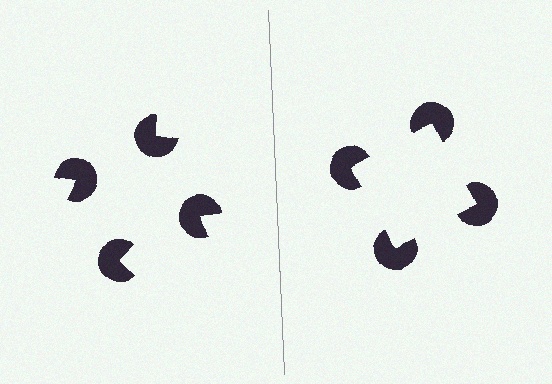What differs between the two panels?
The pac-man discs are positioned identically on both sides; only the wedge orientations differ. On the right they align to a square; on the left they are misaligned.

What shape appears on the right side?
An illusory square.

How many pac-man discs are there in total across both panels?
8 — 4 on each side.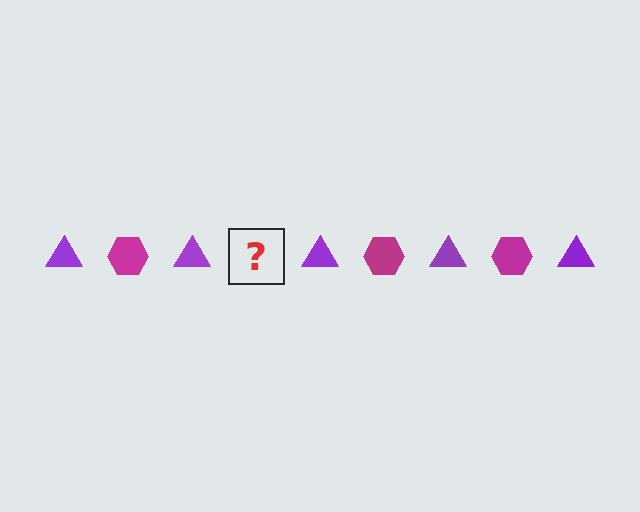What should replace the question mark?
The question mark should be replaced with a magenta hexagon.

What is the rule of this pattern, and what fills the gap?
The rule is that the pattern alternates between purple triangle and magenta hexagon. The gap should be filled with a magenta hexagon.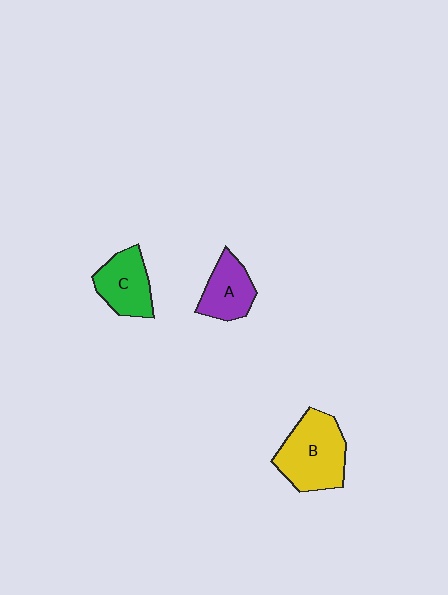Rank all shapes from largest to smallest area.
From largest to smallest: B (yellow), C (green), A (purple).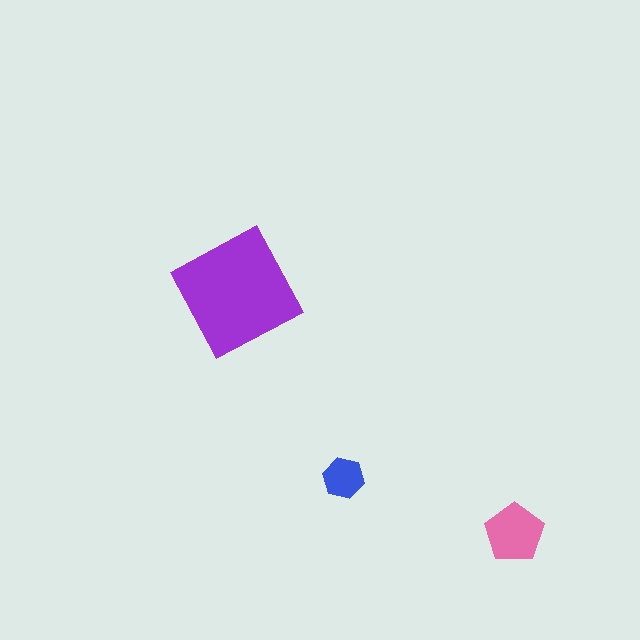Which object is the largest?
The purple square.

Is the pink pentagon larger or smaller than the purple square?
Smaller.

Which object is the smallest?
The blue hexagon.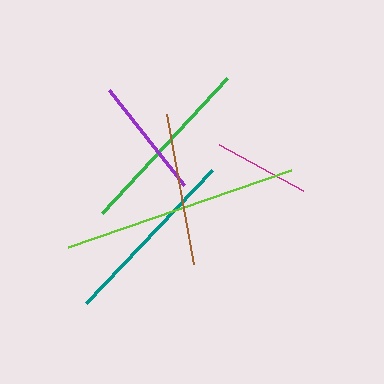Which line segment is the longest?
The lime line is the longest at approximately 236 pixels.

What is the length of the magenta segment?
The magenta segment is approximately 95 pixels long.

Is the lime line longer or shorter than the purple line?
The lime line is longer than the purple line.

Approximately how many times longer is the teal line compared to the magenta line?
The teal line is approximately 1.9 times the length of the magenta line.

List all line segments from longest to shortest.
From longest to shortest: lime, green, teal, brown, purple, magenta.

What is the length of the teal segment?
The teal segment is approximately 183 pixels long.